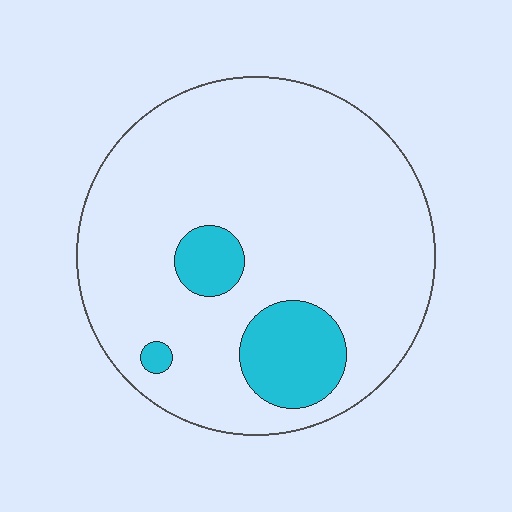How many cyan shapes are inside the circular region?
3.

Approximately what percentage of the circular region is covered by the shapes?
Approximately 15%.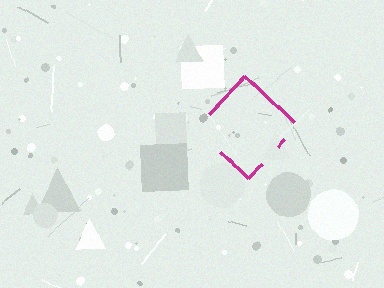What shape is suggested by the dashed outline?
The dashed outline suggests a diamond.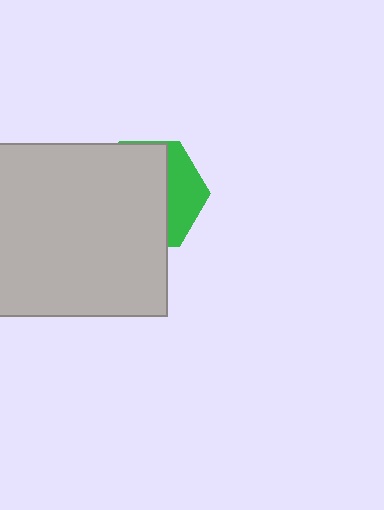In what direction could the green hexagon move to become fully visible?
The green hexagon could move right. That would shift it out from behind the light gray square entirely.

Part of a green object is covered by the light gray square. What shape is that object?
It is a hexagon.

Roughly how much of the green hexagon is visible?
A small part of it is visible (roughly 31%).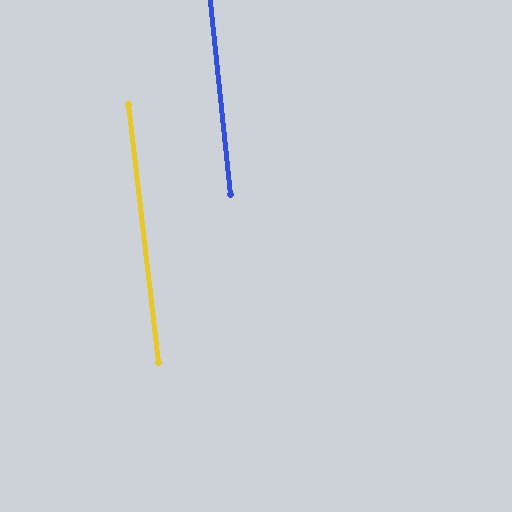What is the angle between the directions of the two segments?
Approximately 1 degree.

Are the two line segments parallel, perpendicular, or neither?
Parallel — their directions differ by only 0.6°.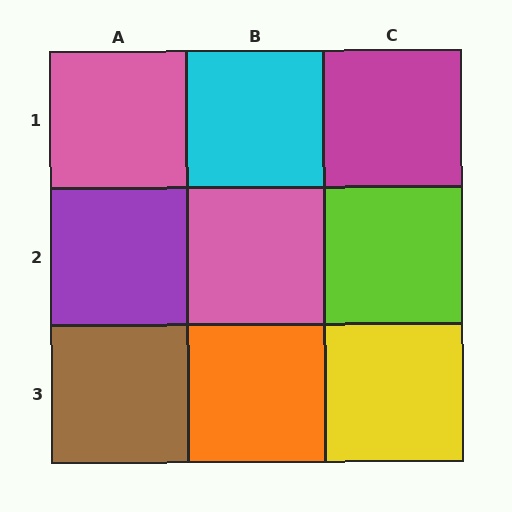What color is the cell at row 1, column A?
Pink.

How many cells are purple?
1 cell is purple.